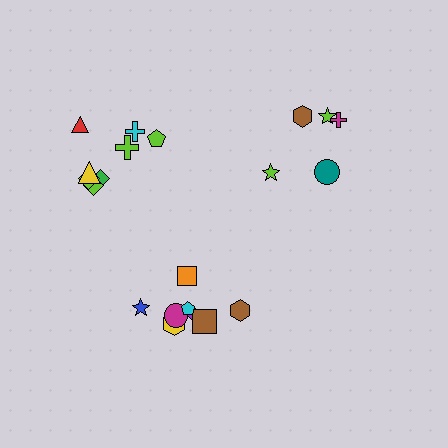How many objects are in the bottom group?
There are 8 objects.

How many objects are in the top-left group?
There are 8 objects.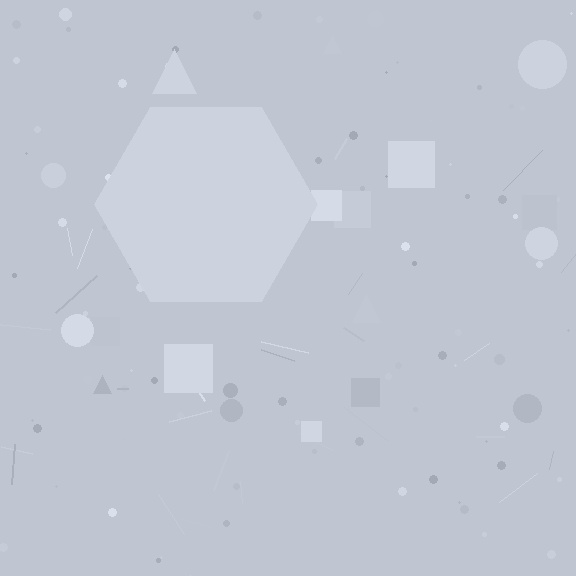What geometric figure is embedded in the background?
A hexagon is embedded in the background.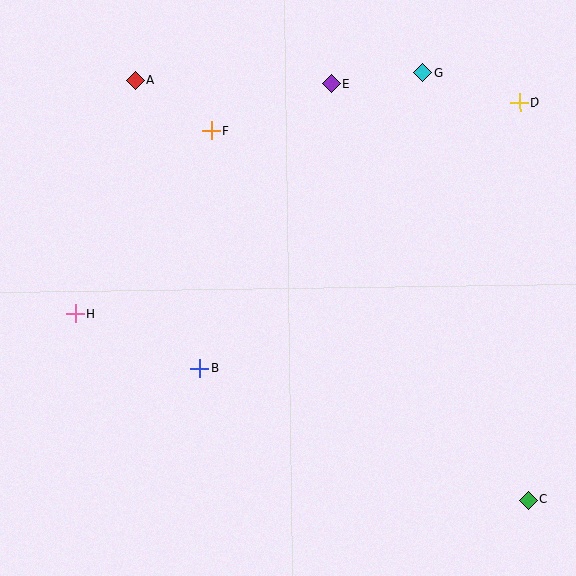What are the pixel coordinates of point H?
Point H is at (76, 314).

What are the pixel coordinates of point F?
Point F is at (211, 131).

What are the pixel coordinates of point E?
Point E is at (332, 84).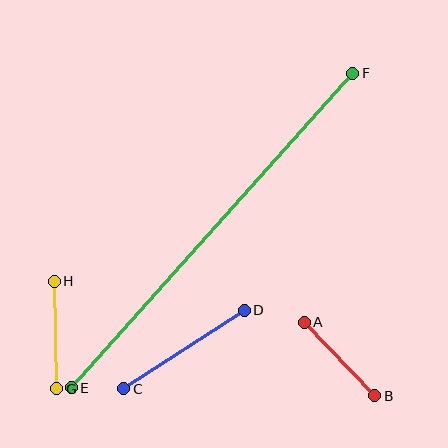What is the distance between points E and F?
The distance is approximately 422 pixels.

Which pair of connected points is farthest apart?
Points E and F are farthest apart.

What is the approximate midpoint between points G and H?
The midpoint is at approximately (55, 335) pixels.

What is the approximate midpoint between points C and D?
The midpoint is at approximately (184, 349) pixels.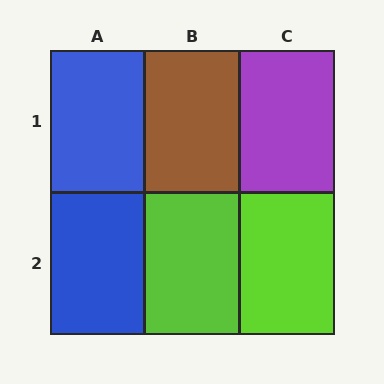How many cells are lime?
2 cells are lime.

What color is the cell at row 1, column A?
Blue.